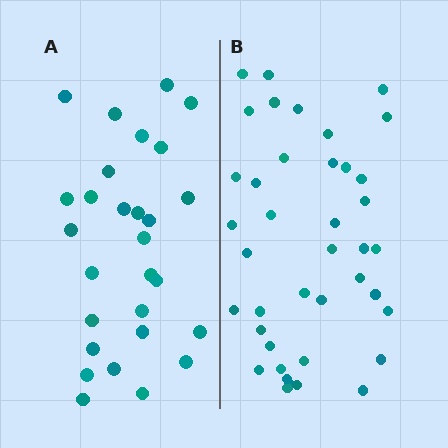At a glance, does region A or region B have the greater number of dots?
Region B (the right region) has more dots.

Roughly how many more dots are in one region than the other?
Region B has roughly 12 or so more dots than region A.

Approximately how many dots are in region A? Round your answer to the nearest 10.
About 30 dots. (The exact count is 28, which rounds to 30.)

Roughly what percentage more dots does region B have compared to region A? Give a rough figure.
About 45% more.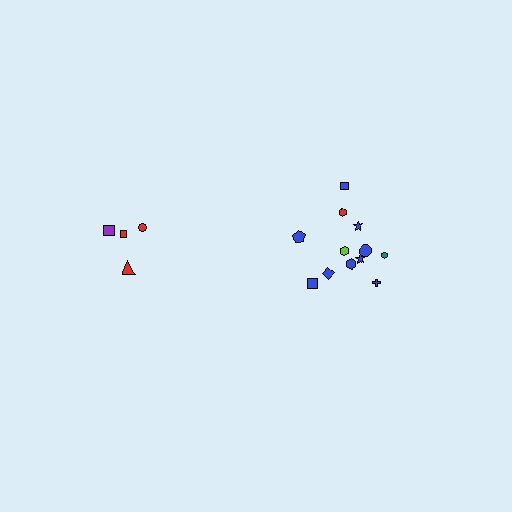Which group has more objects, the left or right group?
The right group.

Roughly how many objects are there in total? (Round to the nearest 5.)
Roughly 15 objects in total.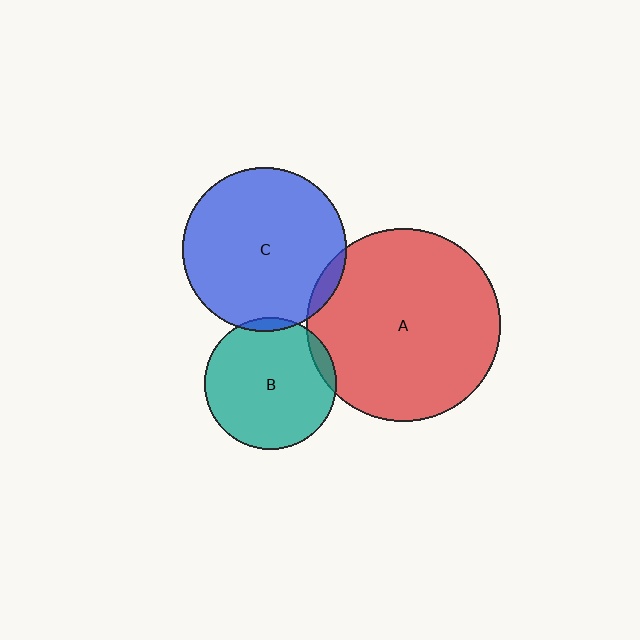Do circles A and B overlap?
Yes.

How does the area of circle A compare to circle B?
Approximately 2.2 times.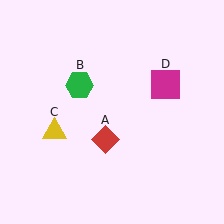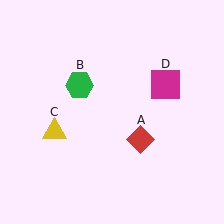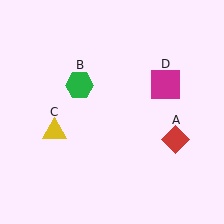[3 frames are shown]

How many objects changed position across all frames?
1 object changed position: red diamond (object A).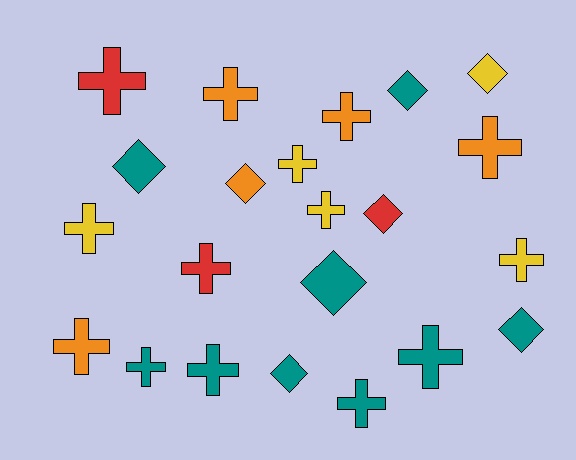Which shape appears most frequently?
Cross, with 14 objects.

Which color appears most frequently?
Teal, with 9 objects.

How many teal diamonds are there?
There are 5 teal diamonds.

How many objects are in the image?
There are 22 objects.